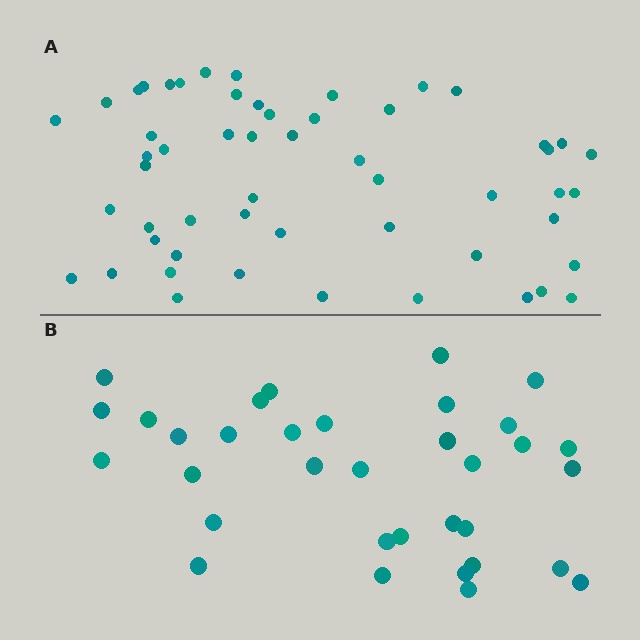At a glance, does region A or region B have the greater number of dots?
Region A (the top region) has more dots.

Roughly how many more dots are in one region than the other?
Region A has approximately 20 more dots than region B.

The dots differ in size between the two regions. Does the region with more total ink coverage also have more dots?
No. Region B has more total ink coverage because its dots are larger, but region A actually contains more individual dots. Total area can be misleading — the number of items is what matters here.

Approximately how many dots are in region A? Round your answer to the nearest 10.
About 50 dots. (The exact count is 54, which rounds to 50.)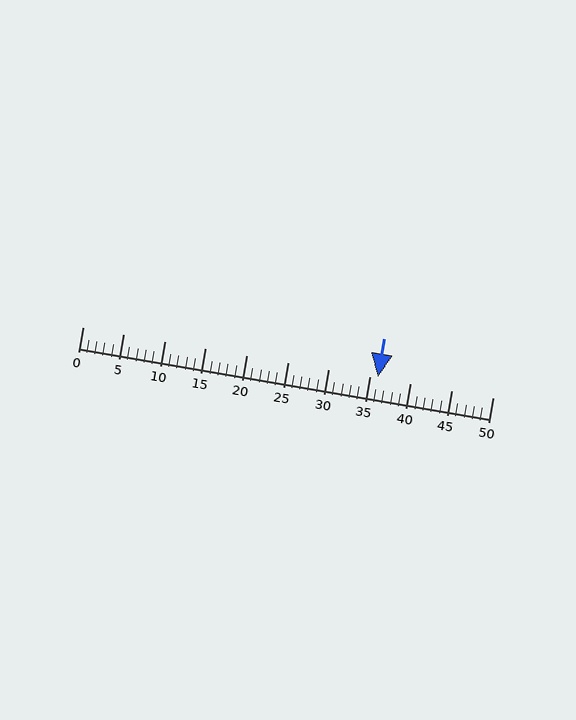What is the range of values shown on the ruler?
The ruler shows values from 0 to 50.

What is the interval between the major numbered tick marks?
The major tick marks are spaced 5 units apart.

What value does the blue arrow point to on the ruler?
The blue arrow points to approximately 36.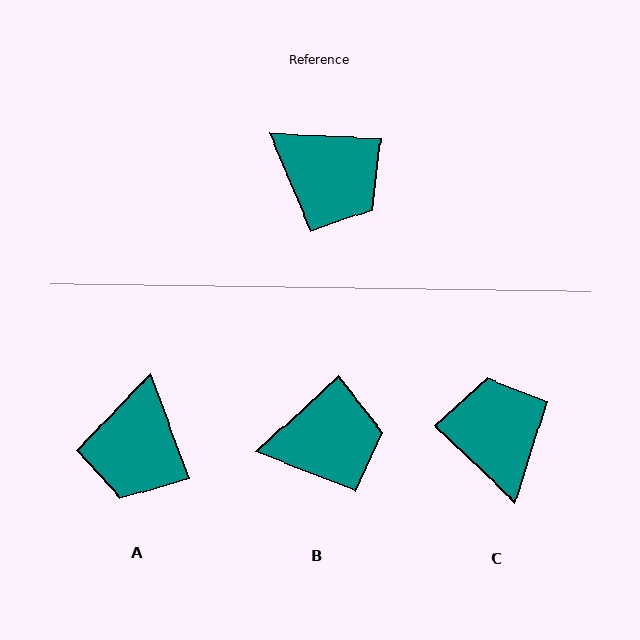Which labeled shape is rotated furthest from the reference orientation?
C, about 139 degrees away.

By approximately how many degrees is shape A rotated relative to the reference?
Approximately 67 degrees clockwise.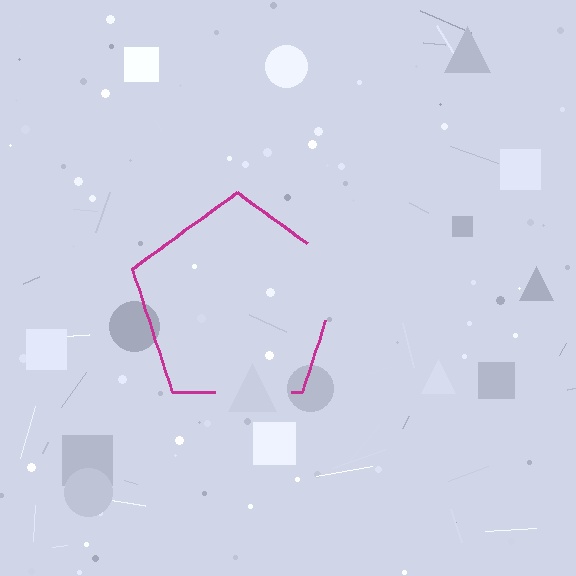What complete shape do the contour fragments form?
The contour fragments form a pentagon.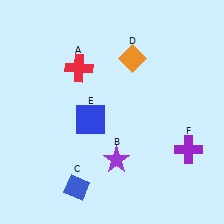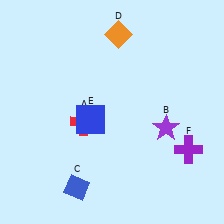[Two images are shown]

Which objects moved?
The objects that moved are: the red cross (A), the purple star (B), the orange diamond (D).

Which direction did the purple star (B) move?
The purple star (B) moved right.